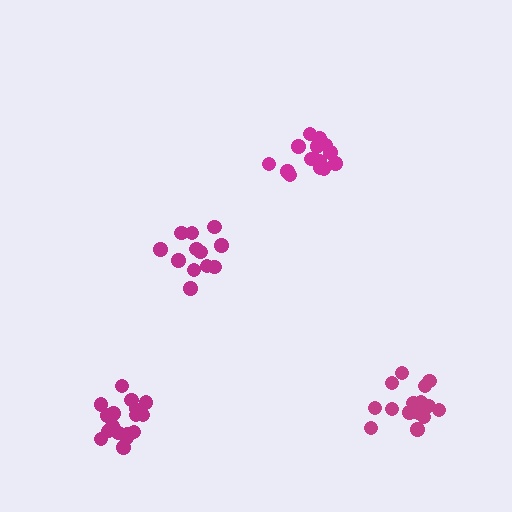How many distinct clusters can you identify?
There are 4 distinct clusters.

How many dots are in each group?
Group 1: 15 dots, Group 2: 12 dots, Group 3: 17 dots, Group 4: 14 dots (58 total).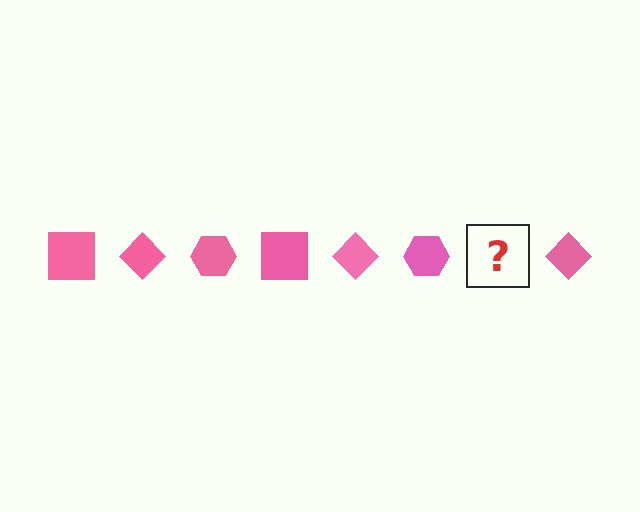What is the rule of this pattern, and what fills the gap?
The rule is that the pattern cycles through square, diamond, hexagon shapes in pink. The gap should be filled with a pink square.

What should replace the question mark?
The question mark should be replaced with a pink square.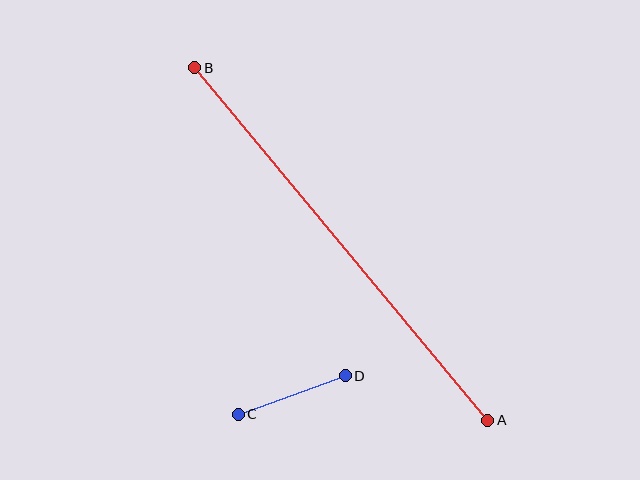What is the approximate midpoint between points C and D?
The midpoint is at approximately (292, 395) pixels.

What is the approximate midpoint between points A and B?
The midpoint is at approximately (341, 244) pixels.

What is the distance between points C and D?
The distance is approximately 114 pixels.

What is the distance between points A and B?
The distance is approximately 458 pixels.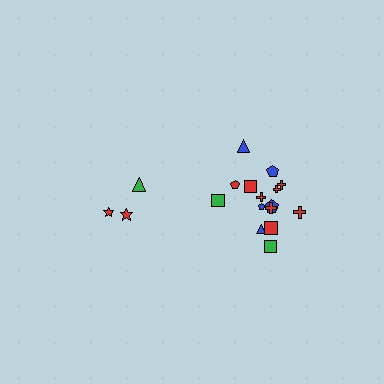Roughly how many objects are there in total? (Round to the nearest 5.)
Roughly 20 objects in total.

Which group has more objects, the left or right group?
The right group.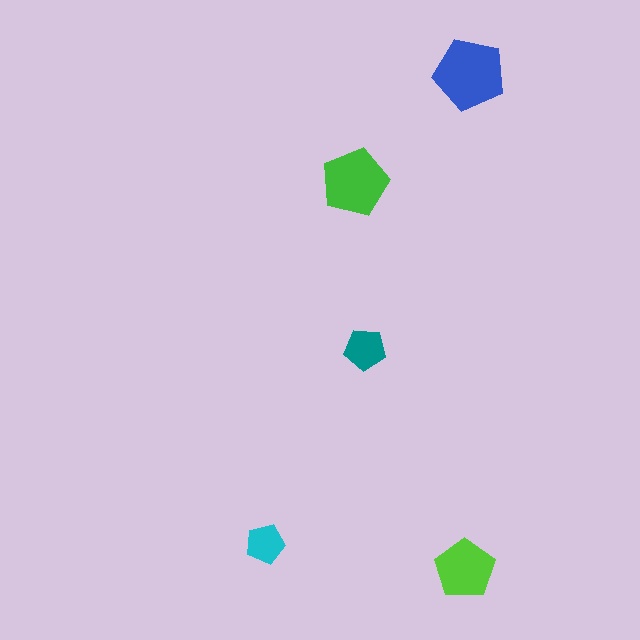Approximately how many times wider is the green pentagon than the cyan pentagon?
About 1.5 times wider.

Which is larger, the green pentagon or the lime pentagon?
The green one.